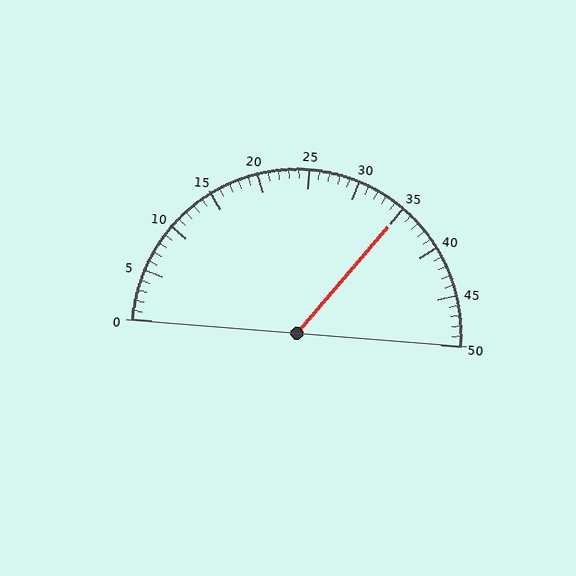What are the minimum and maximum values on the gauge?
The gauge ranges from 0 to 50.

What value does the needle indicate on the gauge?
The needle indicates approximately 35.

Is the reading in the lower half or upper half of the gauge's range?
The reading is in the upper half of the range (0 to 50).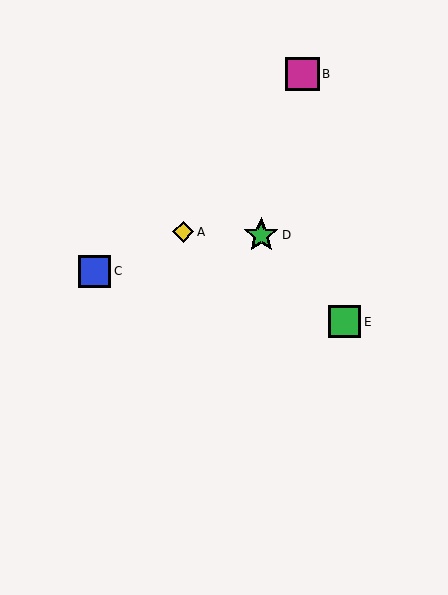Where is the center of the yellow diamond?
The center of the yellow diamond is at (183, 232).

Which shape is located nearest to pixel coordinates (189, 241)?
The yellow diamond (labeled A) at (183, 232) is nearest to that location.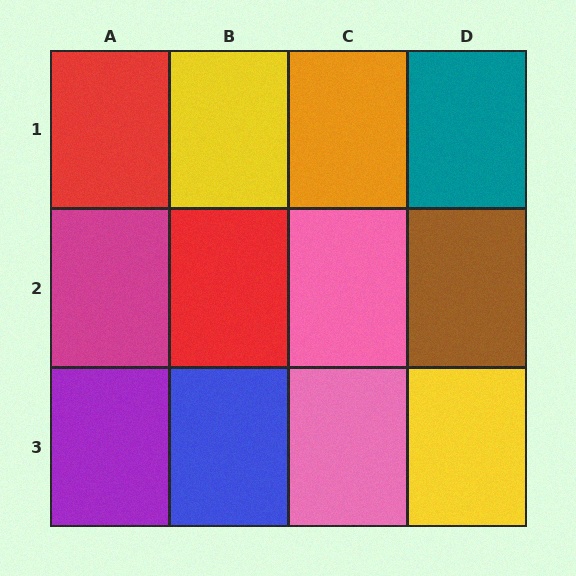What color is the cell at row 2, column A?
Magenta.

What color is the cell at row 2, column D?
Brown.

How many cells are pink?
2 cells are pink.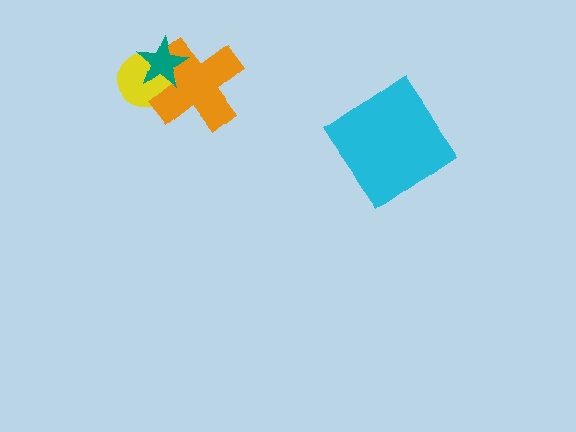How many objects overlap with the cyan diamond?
0 objects overlap with the cyan diamond.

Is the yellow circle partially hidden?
Yes, it is partially covered by another shape.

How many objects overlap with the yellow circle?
2 objects overlap with the yellow circle.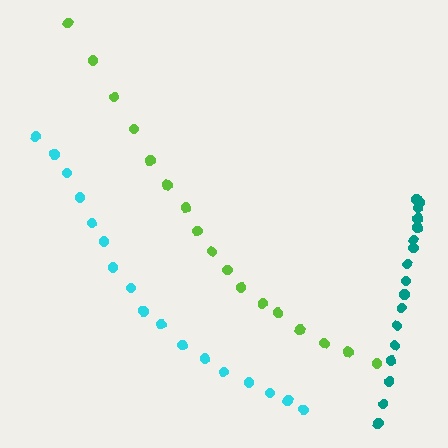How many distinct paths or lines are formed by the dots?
There are 3 distinct paths.